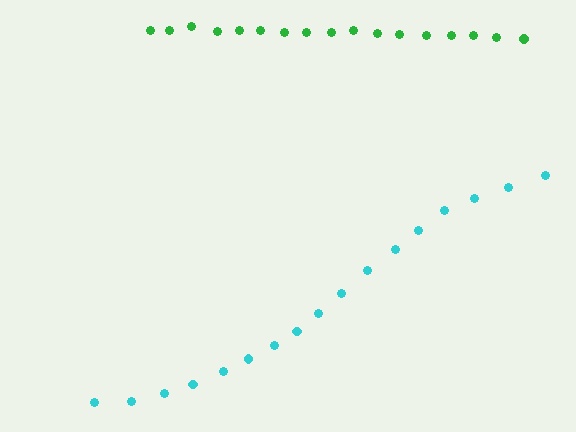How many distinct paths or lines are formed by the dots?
There are 2 distinct paths.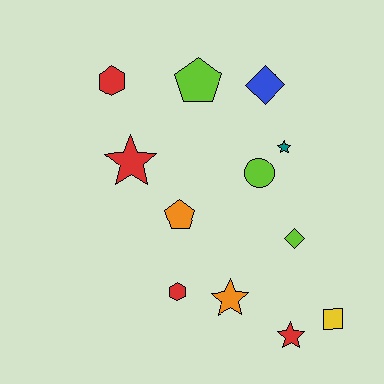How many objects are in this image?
There are 12 objects.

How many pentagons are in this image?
There are 2 pentagons.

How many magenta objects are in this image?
There are no magenta objects.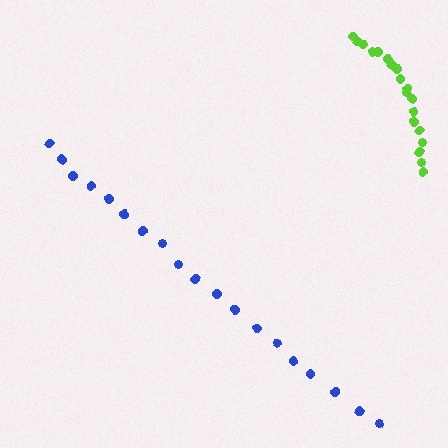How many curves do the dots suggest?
There are 2 distinct paths.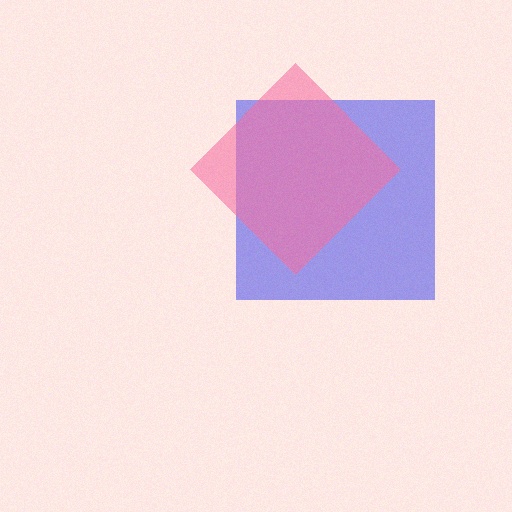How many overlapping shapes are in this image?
There are 2 overlapping shapes in the image.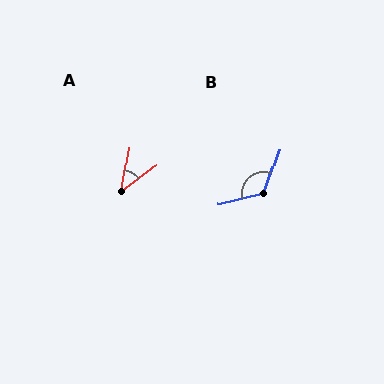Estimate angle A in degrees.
Approximately 44 degrees.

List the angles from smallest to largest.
A (44°), B (124°).